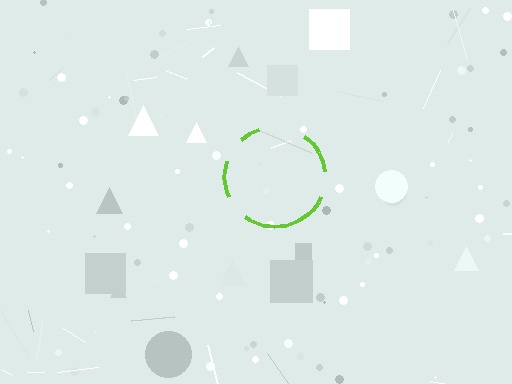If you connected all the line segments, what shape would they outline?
They would outline a circle.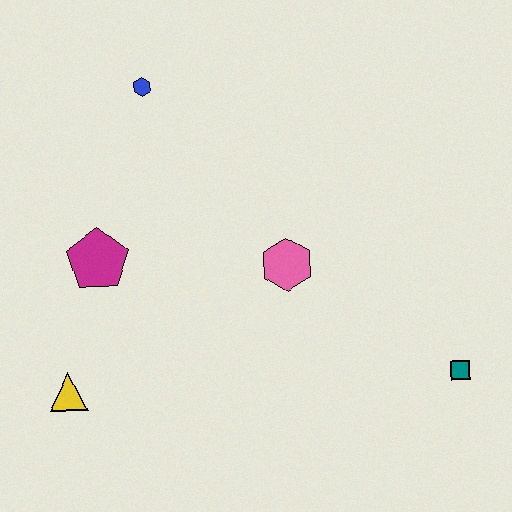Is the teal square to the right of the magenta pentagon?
Yes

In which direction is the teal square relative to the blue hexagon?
The teal square is to the right of the blue hexagon.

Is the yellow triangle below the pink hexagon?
Yes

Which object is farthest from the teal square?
The blue hexagon is farthest from the teal square.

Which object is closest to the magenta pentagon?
The yellow triangle is closest to the magenta pentagon.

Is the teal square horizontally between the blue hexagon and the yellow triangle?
No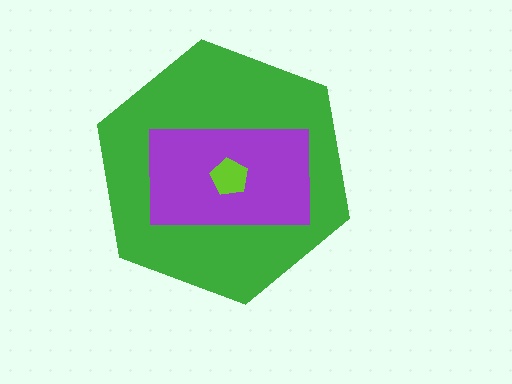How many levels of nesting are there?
3.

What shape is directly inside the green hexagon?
The purple rectangle.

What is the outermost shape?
The green hexagon.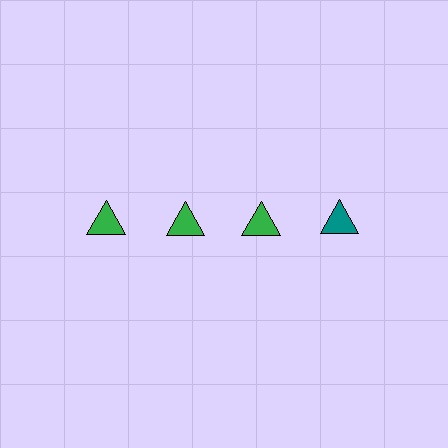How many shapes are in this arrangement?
There are 4 shapes arranged in a grid pattern.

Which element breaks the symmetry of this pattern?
The teal triangle in the top row, second from right column breaks the symmetry. All other shapes are green triangles.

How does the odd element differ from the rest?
It has a different color: teal instead of green.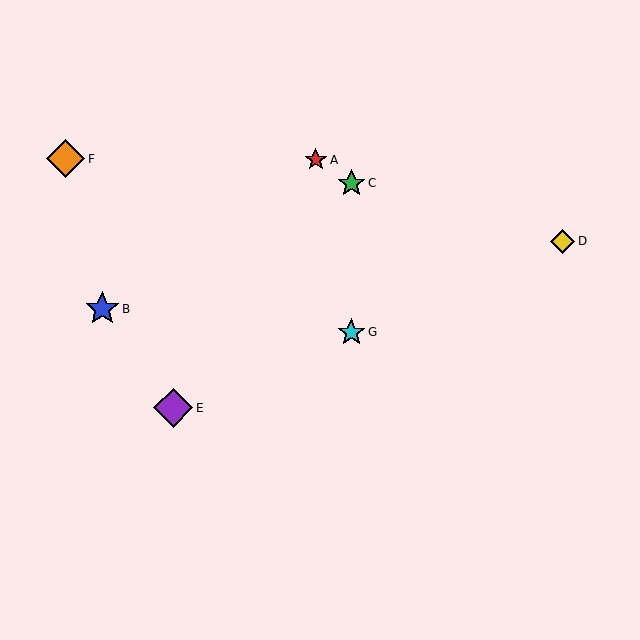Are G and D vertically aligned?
No, G is at x≈351 and D is at x≈563.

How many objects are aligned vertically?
2 objects (C, G) are aligned vertically.